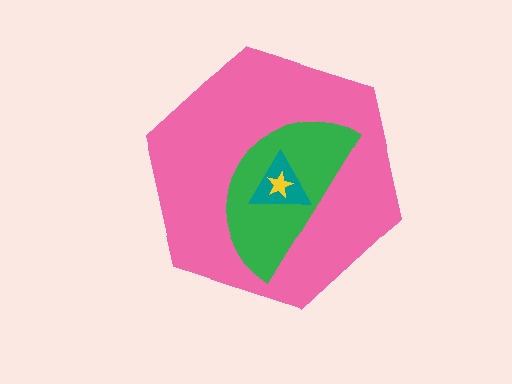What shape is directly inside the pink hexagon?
The green semicircle.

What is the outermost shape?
The pink hexagon.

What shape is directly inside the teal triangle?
The yellow star.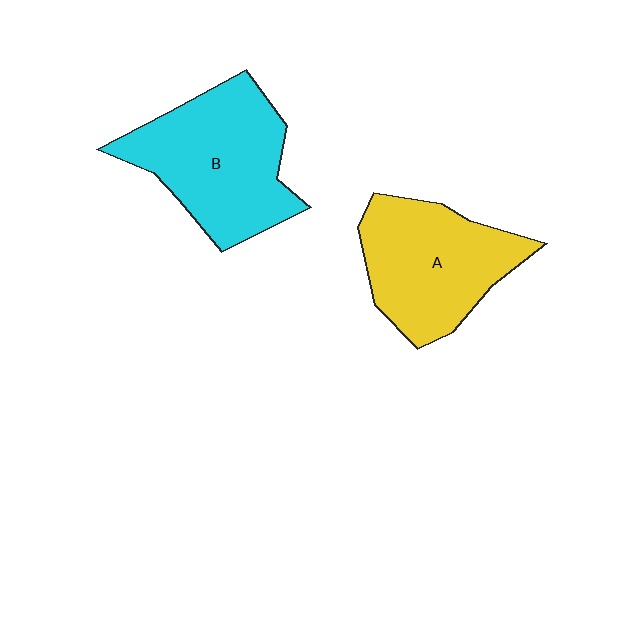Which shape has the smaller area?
Shape A (yellow).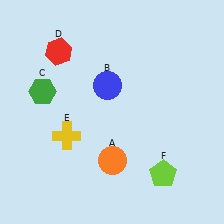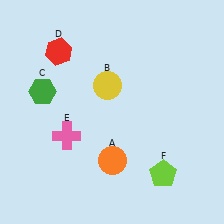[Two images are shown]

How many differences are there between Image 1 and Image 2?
There are 2 differences between the two images.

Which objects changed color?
B changed from blue to yellow. E changed from yellow to pink.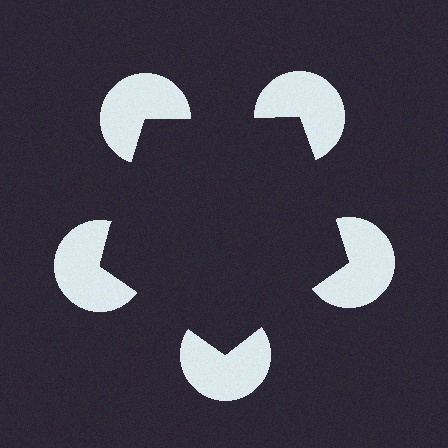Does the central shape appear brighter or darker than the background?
It typically appears slightly darker than the background, even though no actual brightness change is drawn.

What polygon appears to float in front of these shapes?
An illusory pentagon — its edges are inferred from the aligned wedge cuts in the pac-man discs, not physically drawn.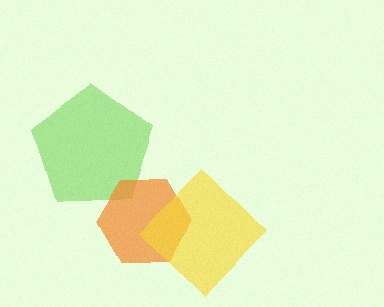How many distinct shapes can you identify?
There are 3 distinct shapes: a lime pentagon, an orange hexagon, a yellow diamond.